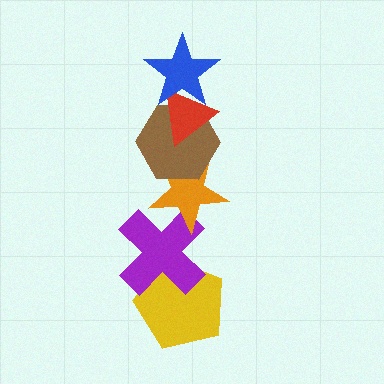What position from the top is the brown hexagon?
The brown hexagon is 3rd from the top.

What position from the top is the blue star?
The blue star is 1st from the top.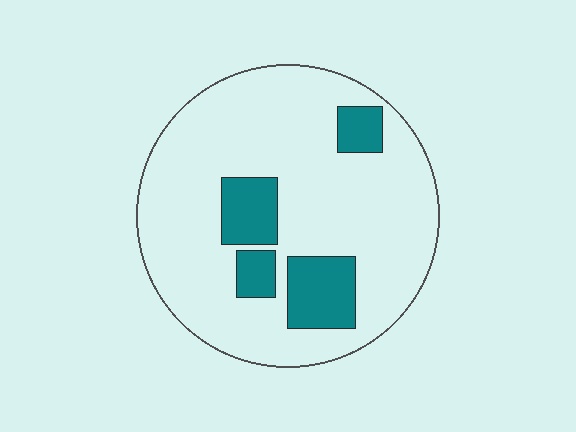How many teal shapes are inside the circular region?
4.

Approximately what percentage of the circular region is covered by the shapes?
Approximately 20%.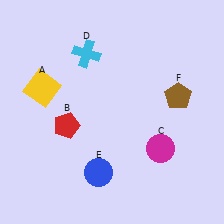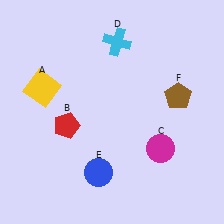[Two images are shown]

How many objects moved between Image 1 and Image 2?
1 object moved between the two images.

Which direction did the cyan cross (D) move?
The cyan cross (D) moved right.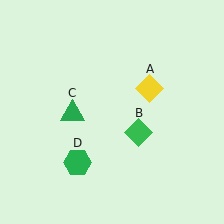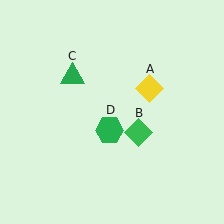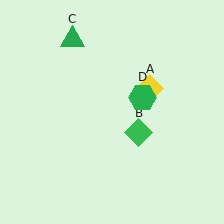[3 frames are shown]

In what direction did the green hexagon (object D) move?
The green hexagon (object D) moved up and to the right.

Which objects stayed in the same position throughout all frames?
Yellow diamond (object A) and green diamond (object B) remained stationary.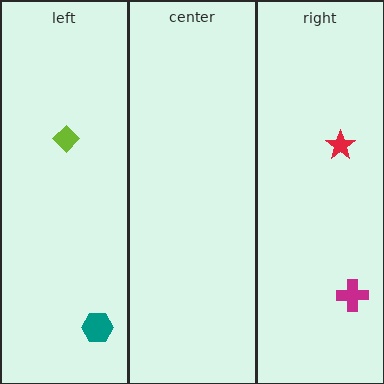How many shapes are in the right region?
2.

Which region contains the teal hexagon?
The left region.